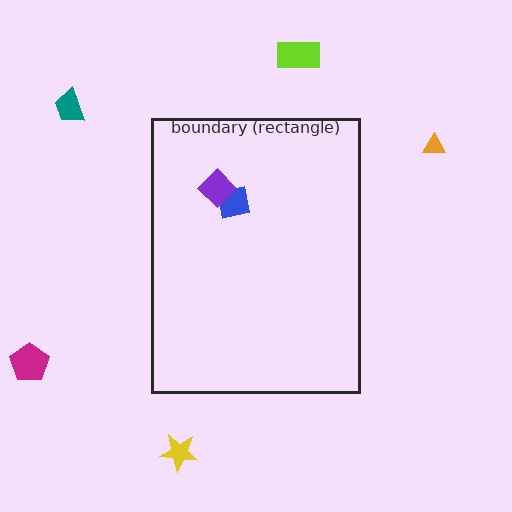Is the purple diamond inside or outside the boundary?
Inside.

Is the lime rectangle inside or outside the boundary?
Outside.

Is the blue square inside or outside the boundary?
Inside.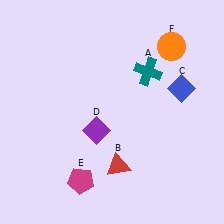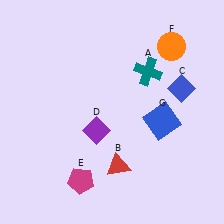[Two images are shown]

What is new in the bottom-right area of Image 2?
A blue square (G) was added in the bottom-right area of Image 2.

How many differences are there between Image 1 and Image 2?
There is 1 difference between the two images.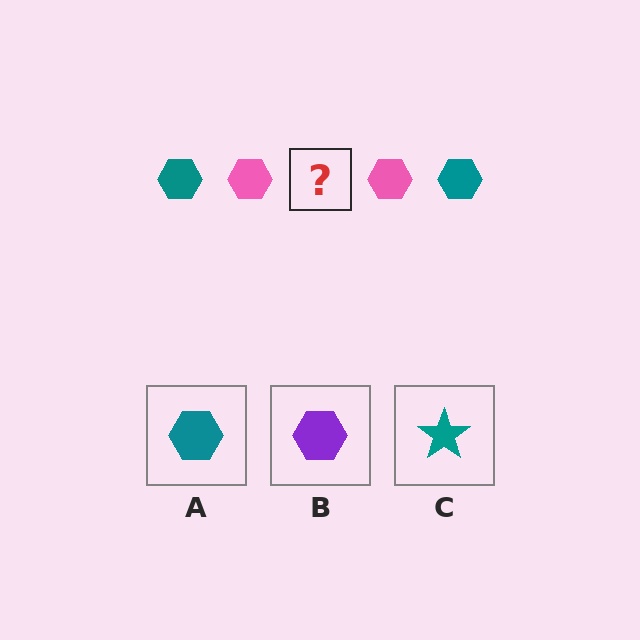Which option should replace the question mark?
Option A.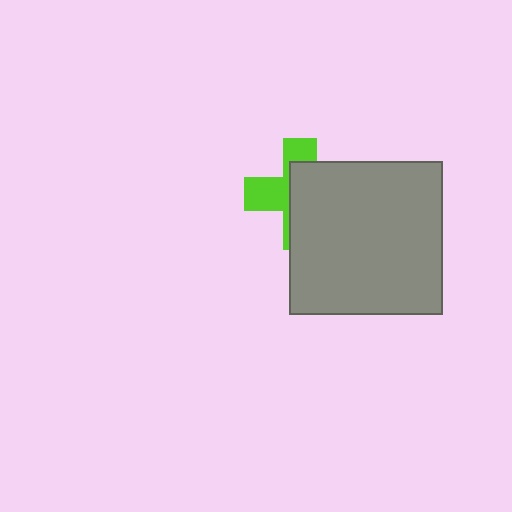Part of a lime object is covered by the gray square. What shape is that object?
It is a cross.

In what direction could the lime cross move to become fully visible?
The lime cross could move left. That would shift it out from behind the gray square entirely.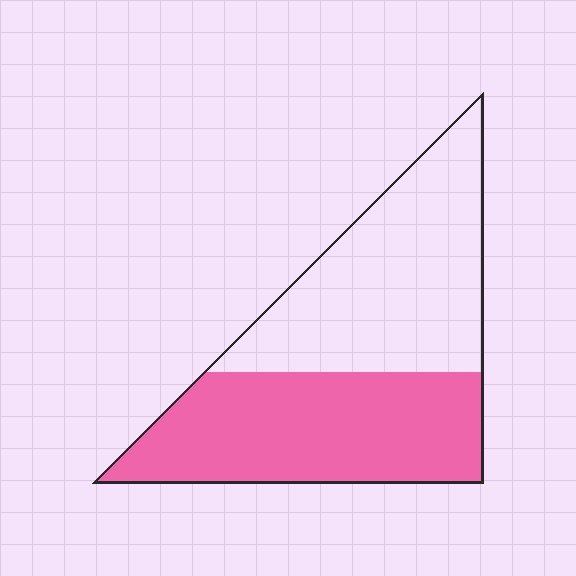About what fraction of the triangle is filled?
About one half (1/2).